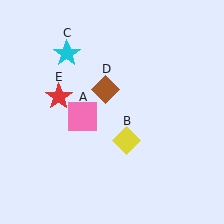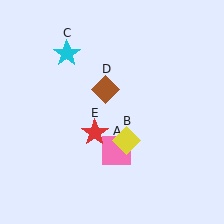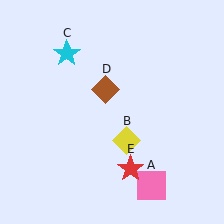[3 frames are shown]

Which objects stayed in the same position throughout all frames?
Yellow diamond (object B) and cyan star (object C) and brown diamond (object D) remained stationary.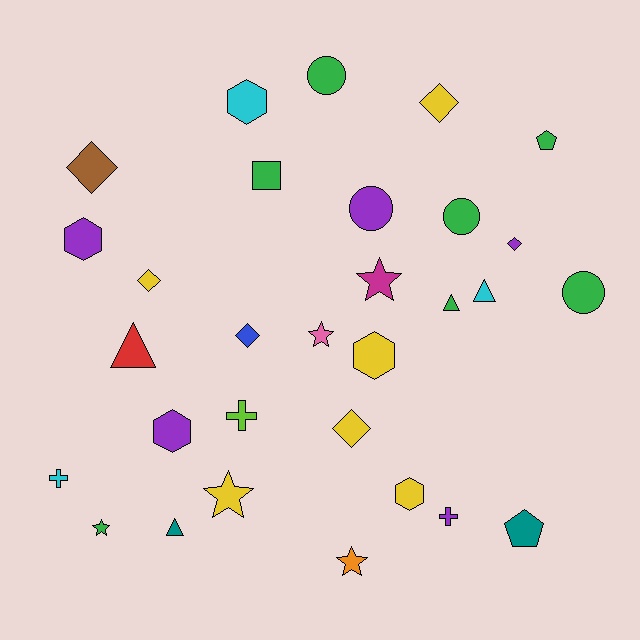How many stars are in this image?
There are 5 stars.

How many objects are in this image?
There are 30 objects.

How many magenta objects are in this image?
There is 1 magenta object.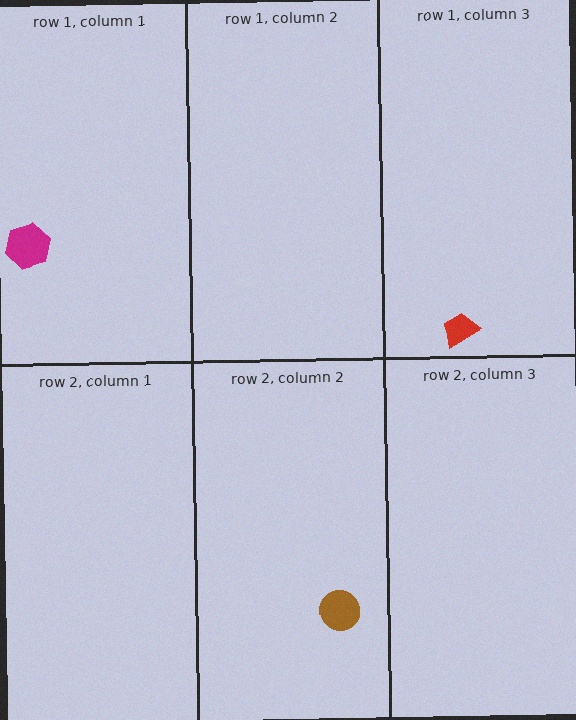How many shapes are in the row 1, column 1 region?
1.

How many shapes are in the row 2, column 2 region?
1.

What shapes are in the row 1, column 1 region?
The magenta hexagon.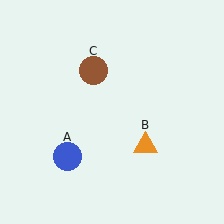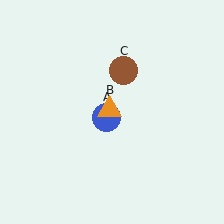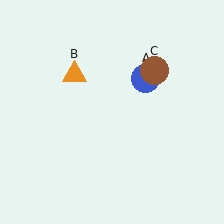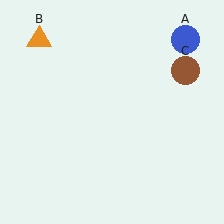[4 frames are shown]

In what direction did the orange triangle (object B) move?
The orange triangle (object B) moved up and to the left.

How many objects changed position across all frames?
3 objects changed position: blue circle (object A), orange triangle (object B), brown circle (object C).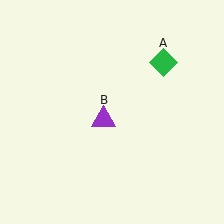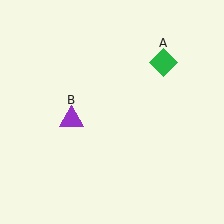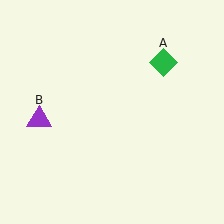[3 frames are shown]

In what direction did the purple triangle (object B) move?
The purple triangle (object B) moved left.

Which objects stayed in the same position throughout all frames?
Green diamond (object A) remained stationary.